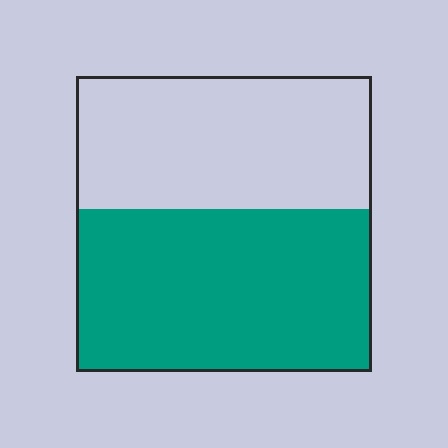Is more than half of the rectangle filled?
Yes.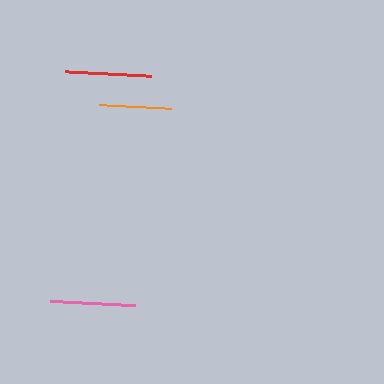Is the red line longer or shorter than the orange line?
The red line is longer than the orange line.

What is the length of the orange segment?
The orange segment is approximately 71 pixels long.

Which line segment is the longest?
The red line is the longest at approximately 86 pixels.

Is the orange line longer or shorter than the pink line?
The pink line is longer than the orange line.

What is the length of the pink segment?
The pink segment is approximately 85 pixels long.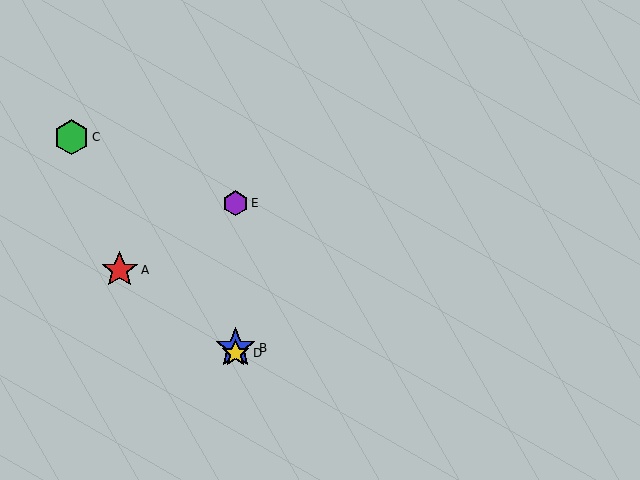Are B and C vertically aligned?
No, B is at x≈236 and C is at x≈72.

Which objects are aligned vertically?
Objects B, D, E are aligned vertically.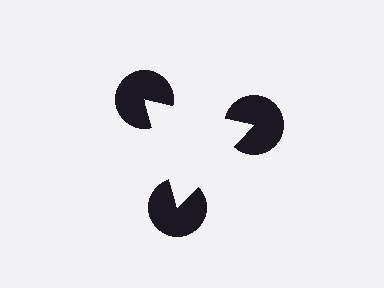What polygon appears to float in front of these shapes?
An illusory triangle — its edges are inferred from the aligned wedge cuts in the pac-man discs, not physically drawn.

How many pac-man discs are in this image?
There are 3 — one at each vertex of the illusory triangle.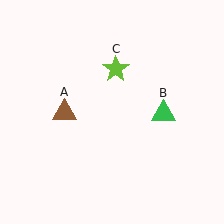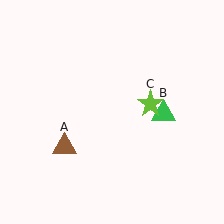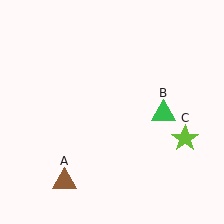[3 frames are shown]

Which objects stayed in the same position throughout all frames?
Green triangle (object B) remained stationary.